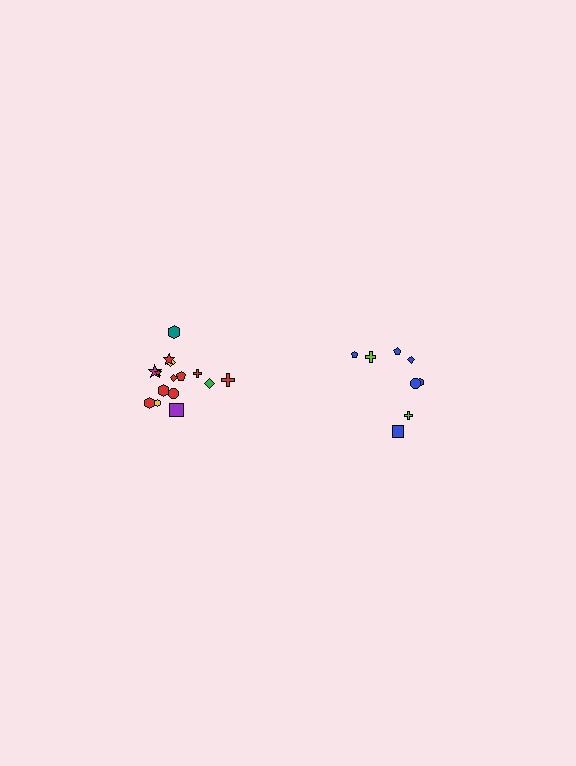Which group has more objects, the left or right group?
The left group.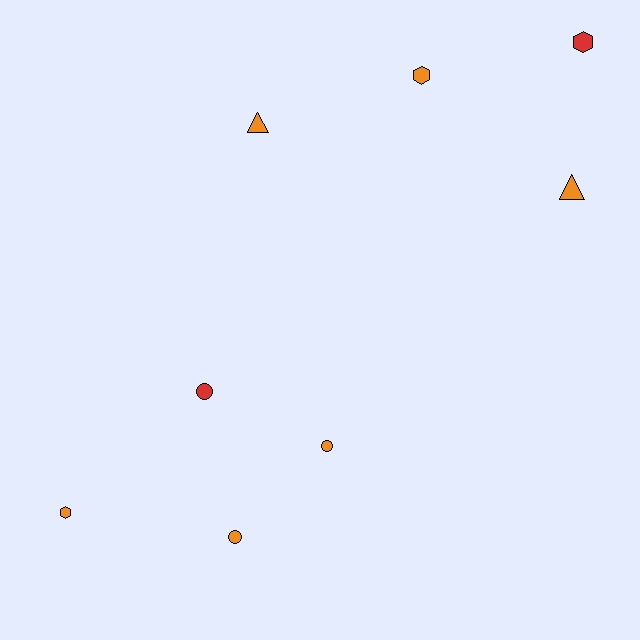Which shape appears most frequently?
Circle, with 3 objects.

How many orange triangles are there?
There are 2 orange triangles.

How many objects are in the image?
There are 8 objects.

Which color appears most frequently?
Orange, with 6 objects.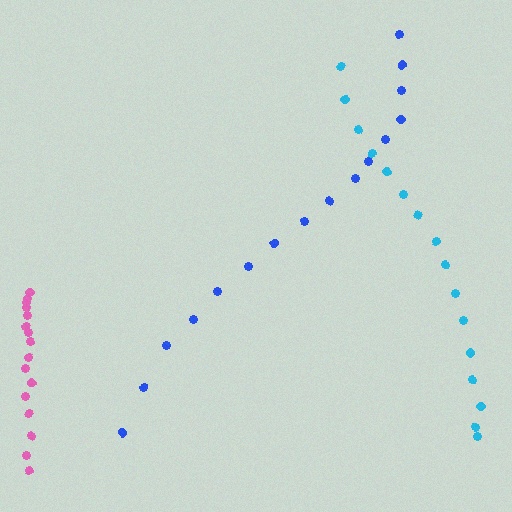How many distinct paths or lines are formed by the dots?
There are 3 distinct paths.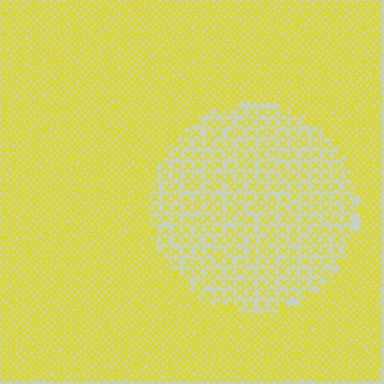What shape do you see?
I see a circle.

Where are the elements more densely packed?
The elements are more densely packed outside the circle boundary.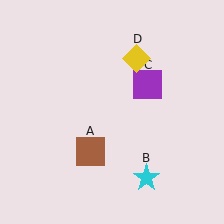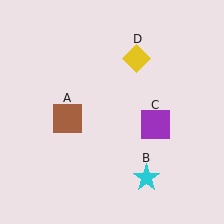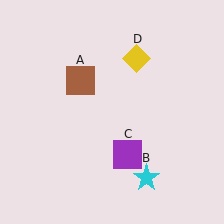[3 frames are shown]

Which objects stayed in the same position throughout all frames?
Cyan star (object B) and yellow diamond (object D) remained stationary.